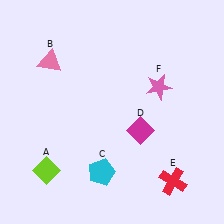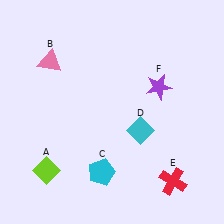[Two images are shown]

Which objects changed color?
D changed from magenta to cyan. F changed from pink to purple.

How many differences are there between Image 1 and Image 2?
There are 2 differences between the two images.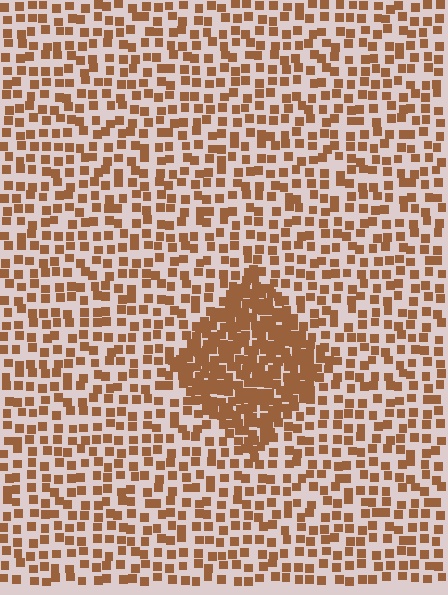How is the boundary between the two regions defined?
The boundary is defined by a change in element density (approximately 2.5x ratio). All elements are the same color, size, and shape.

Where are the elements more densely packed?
The elements are more densely packed inside the diamond boundary.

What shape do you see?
I see a diamond.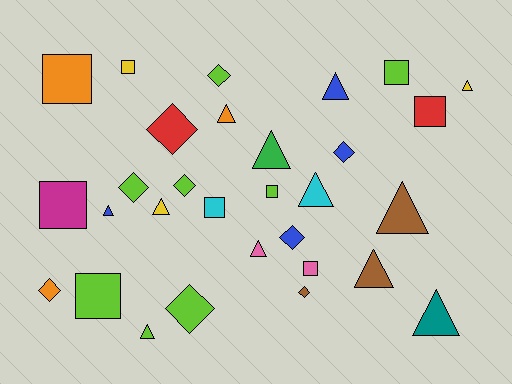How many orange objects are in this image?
There are 3 orange objects.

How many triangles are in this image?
There are 12 triangles.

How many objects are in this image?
There are 30 objects.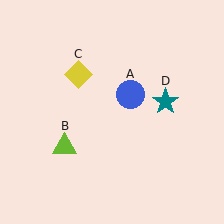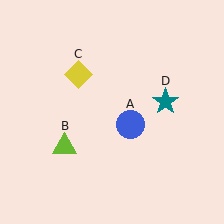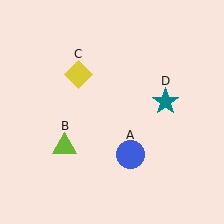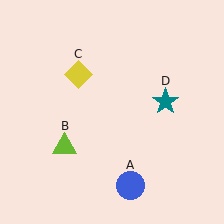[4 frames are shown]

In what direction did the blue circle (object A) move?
The blue circle (object A) moved down.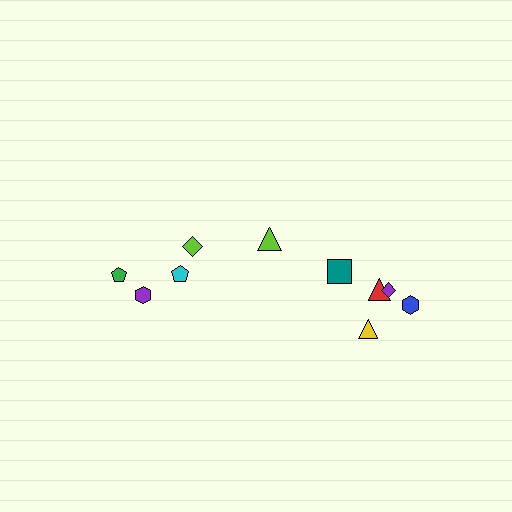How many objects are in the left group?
There are 4 objects.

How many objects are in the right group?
There are 6 objects.